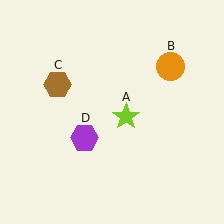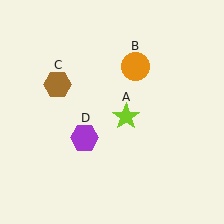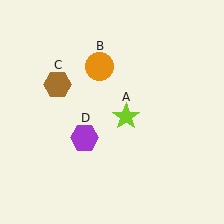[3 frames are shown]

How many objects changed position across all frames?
1 object changed position: orange circle (object B).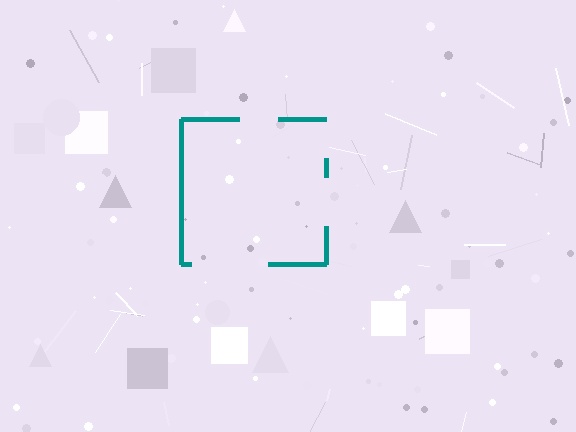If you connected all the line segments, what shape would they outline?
They would outline a square.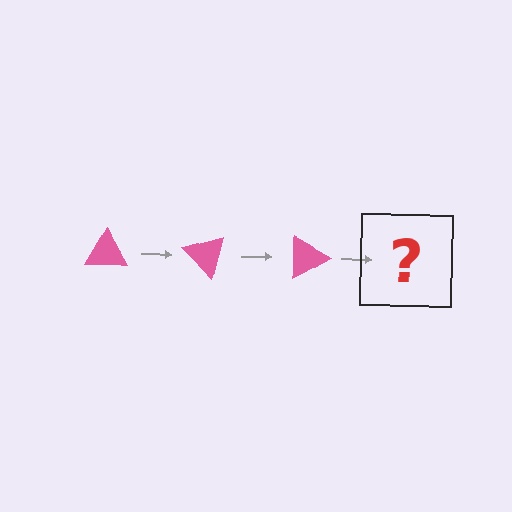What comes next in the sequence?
The next element should be a pink triangle rotated 135 degrees.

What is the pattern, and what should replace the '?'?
The pattern is that the triangle rotates 45 degrees each step. The '?' should be a pink triangle rotated 135 degrees.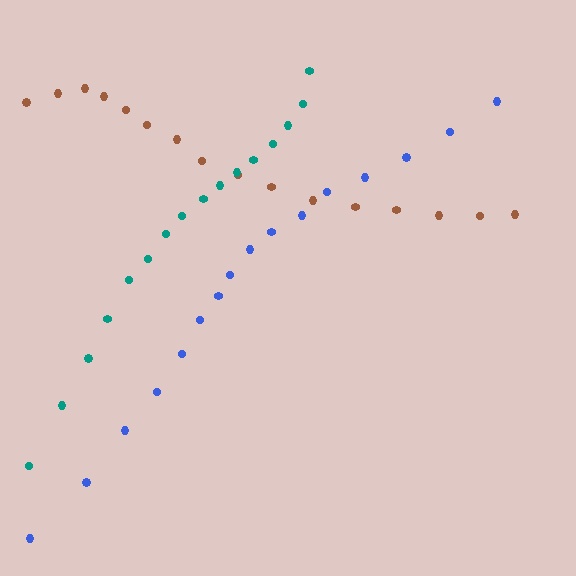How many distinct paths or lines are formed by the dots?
There are 3 distinct paths.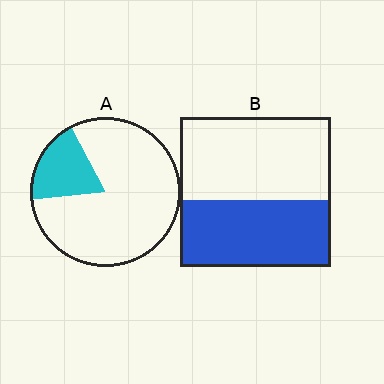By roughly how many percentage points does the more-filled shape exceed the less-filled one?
By roughly 25 percentage points (B over A).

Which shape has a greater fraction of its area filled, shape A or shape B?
Shape B.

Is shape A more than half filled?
No.